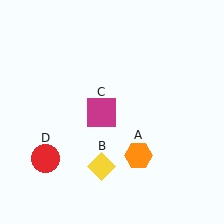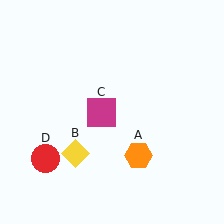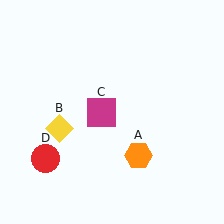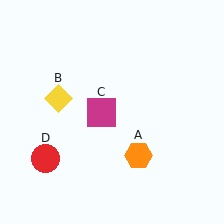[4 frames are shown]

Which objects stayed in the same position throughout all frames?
Orange hexagon (object A) and magenta square (object C) and red circle (object D) remained stationary.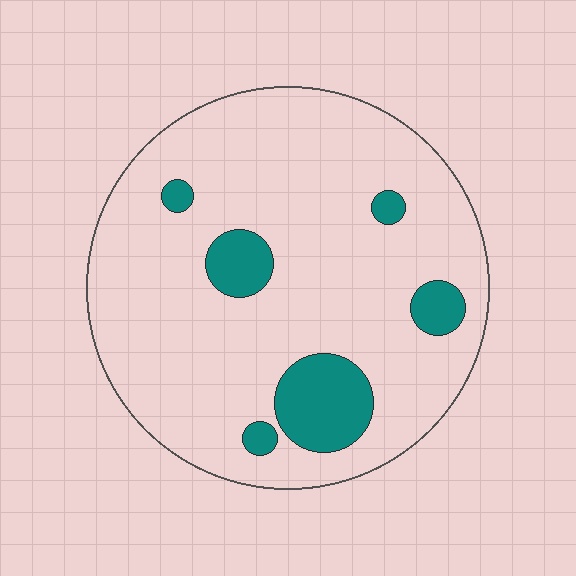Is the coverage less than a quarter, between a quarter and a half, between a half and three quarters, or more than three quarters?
Less than a quarter.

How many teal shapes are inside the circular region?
6.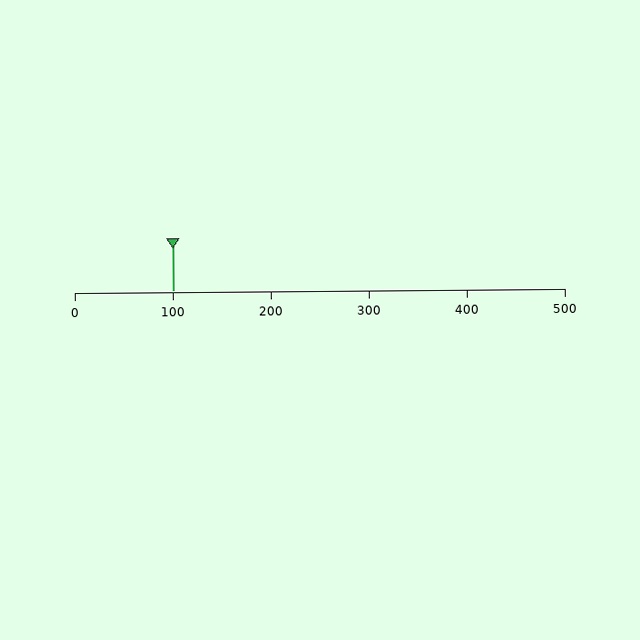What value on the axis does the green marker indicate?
The marker indicates approximately 100.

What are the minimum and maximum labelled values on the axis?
The axis runs from 0 to 500.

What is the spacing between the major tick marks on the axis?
The major ticks are spaced 100 apart.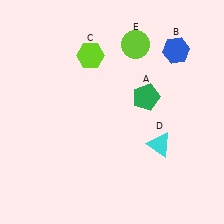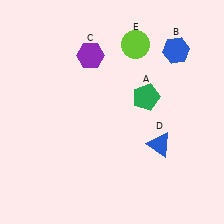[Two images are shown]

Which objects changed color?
C changed from lime to purple. D changed from cyan to blue.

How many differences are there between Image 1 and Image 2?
There are 2 differences between the two images.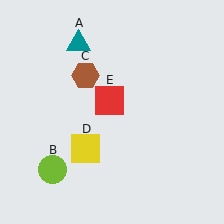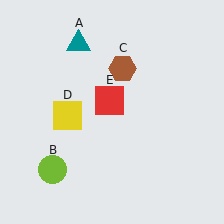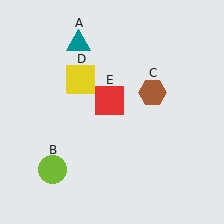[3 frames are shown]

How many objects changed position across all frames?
2 objects changed position: brown hexagon (object C), yellow square (object D).